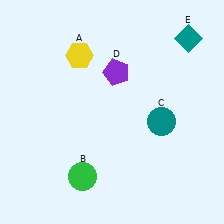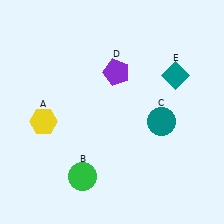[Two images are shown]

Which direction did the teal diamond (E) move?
The teal diamond (E) moved down.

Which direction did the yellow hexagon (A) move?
The yellow hexagon (A) moved down.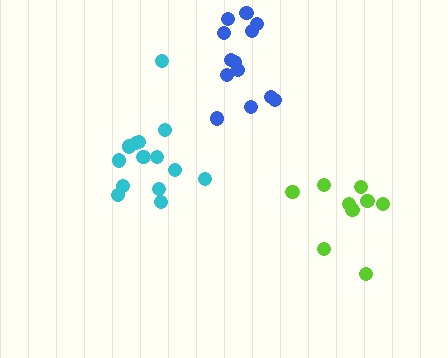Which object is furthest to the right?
The lime cluster is rightmost.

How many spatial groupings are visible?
There are 3 spatial groupings.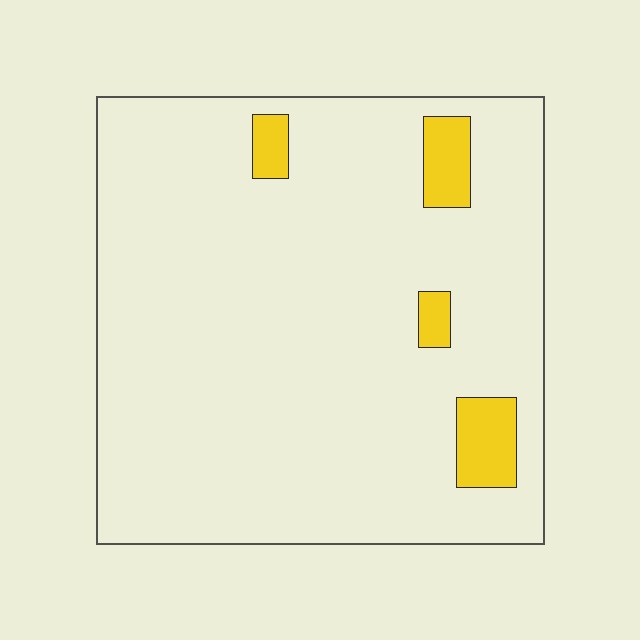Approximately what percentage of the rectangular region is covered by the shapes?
Approximately 5%.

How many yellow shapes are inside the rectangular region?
4.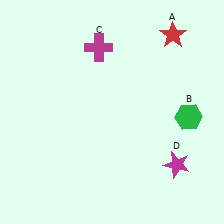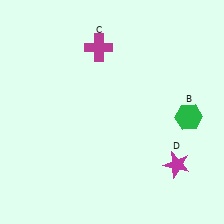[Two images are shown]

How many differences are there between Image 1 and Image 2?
There is 1 difference between the two images.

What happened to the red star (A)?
The red star (A) was removed in Image 2. It was in the top-right area of Image 1.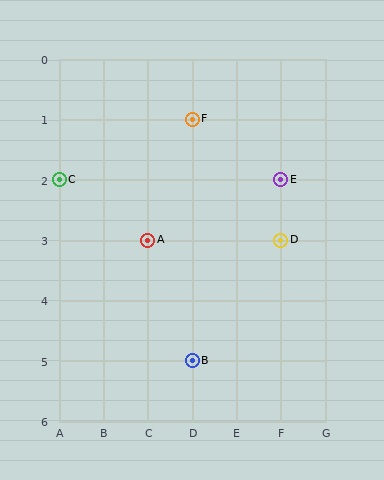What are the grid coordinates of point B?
Point B is at grid coordinates (D, 5).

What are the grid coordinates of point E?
Point E is at grid coordinates (F, 2).